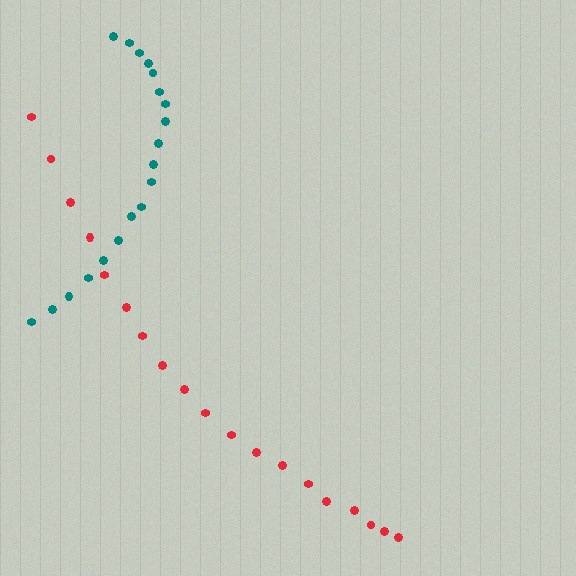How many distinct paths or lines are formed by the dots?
There are 2 distinct paths.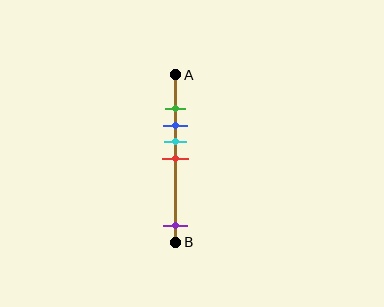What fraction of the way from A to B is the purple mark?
The purple mark is approximately 90% (0.9) of the way from A to B.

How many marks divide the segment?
There are 5 marks dividing the segment.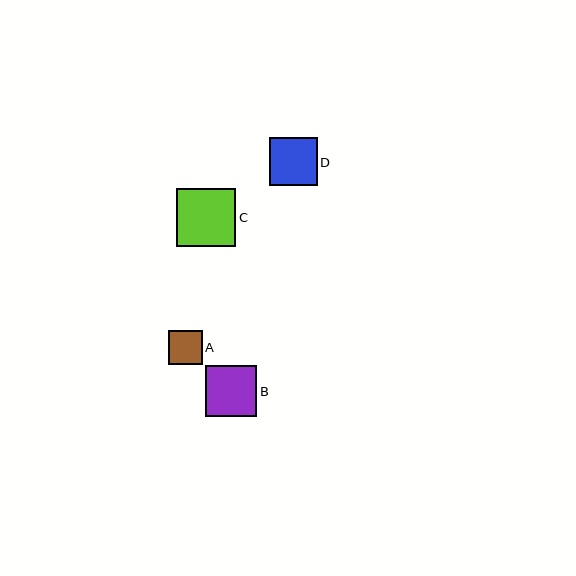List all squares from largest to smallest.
From largest to smallest: C, B, D, A.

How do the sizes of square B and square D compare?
Square B and square D are approximately the same size.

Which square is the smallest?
Square A is the smallest with a size of approximately 34 pixels.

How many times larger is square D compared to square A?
Square D is approximately 1.4 times the size of square A.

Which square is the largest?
Square C is the largest with a size of approximately 59 pixels.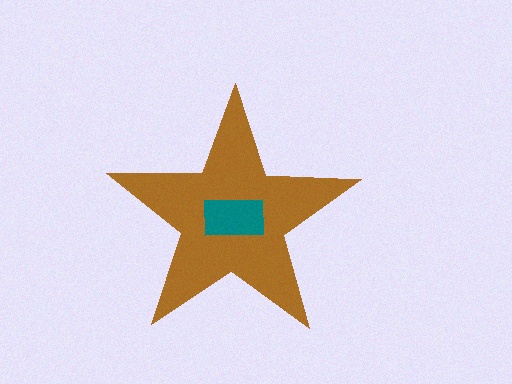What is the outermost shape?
The brown star.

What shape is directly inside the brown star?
The teal rectangle.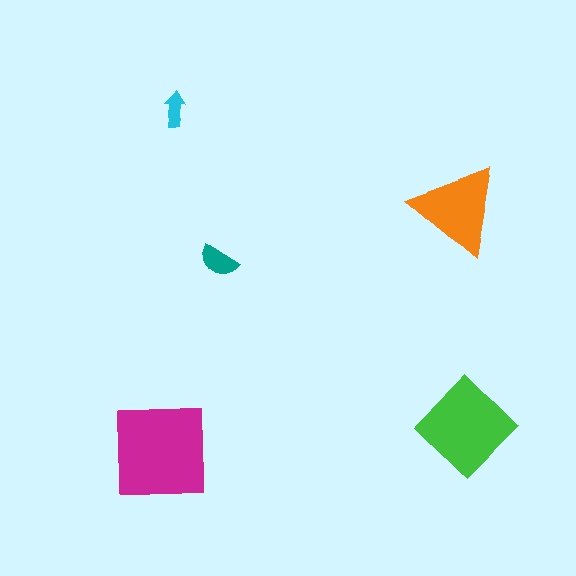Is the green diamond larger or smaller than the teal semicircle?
Larger.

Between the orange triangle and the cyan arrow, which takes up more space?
The orange triangle.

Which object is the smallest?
The cyan arrow.